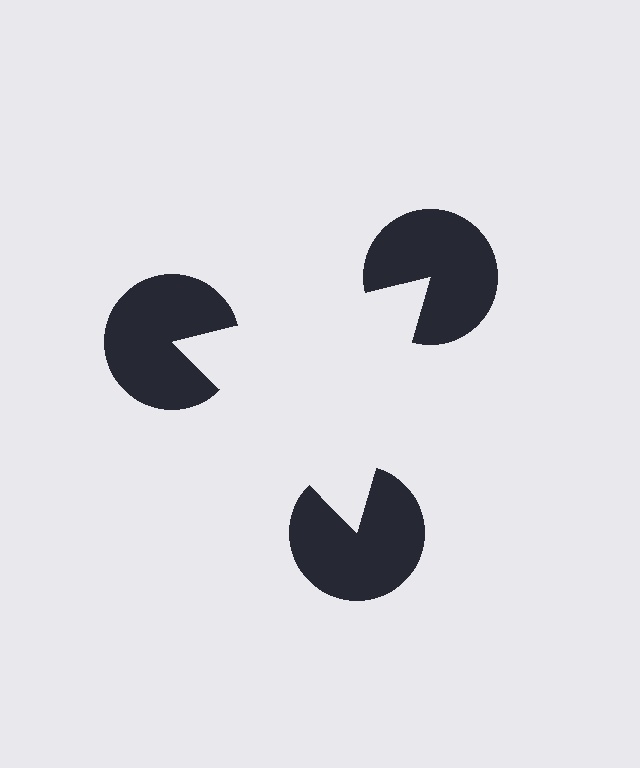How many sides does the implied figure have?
3 sides.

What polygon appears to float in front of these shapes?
An illusory triangle — its edges are inferred from the aligned wedge cuts in the pac-man discs, not physically drawn.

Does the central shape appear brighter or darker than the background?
It typically appears slightly brighter than the background, even though no actual brightness change is drawn.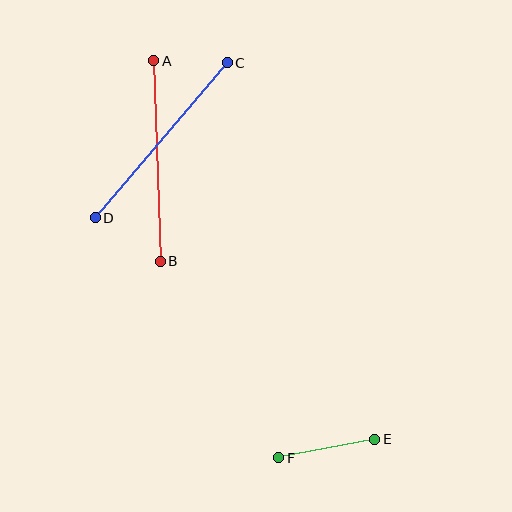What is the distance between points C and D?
The distance is approximately 203 pixels.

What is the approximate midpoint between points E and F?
The midpoint is at approximately (327, 449) pixels.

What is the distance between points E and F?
The distance is approximately 98 pixels.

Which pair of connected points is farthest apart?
Points C and D are farthest apart.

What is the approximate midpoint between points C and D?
The midpoint is at approximately (161, 140) pixels.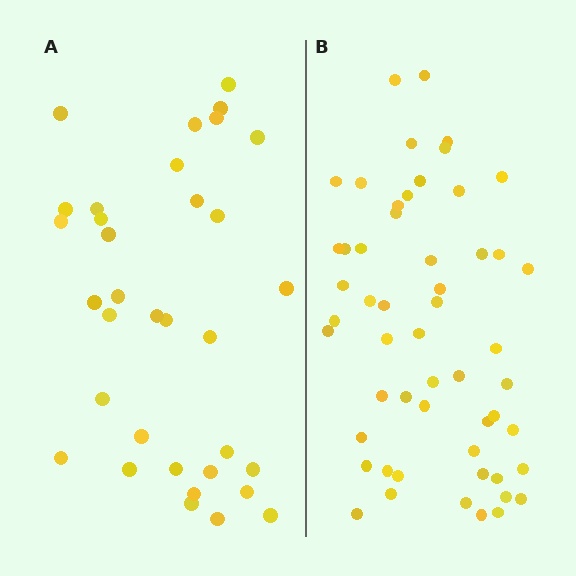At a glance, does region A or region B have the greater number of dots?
Region B (the right region) has more dots.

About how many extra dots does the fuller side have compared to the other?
Region B has approximately 20 more dots than region A.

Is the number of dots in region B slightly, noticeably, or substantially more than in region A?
Region B has substantially more. The ratio is roughly 1.6 to 1.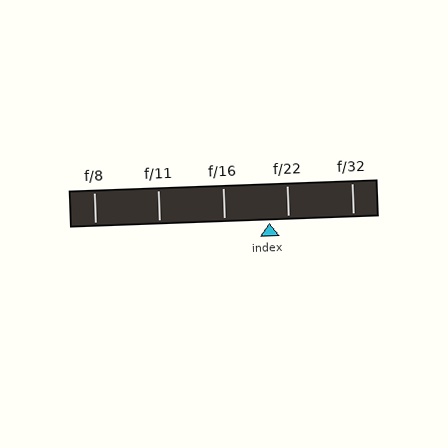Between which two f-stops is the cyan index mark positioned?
The index mark is between f/16 and f/22.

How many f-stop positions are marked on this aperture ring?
There are 5 f-stop positions marked.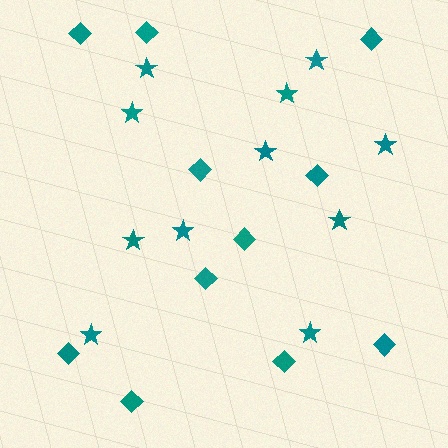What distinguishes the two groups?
There are 2 groups: one group of stars (11) and one group of diamonds (11).